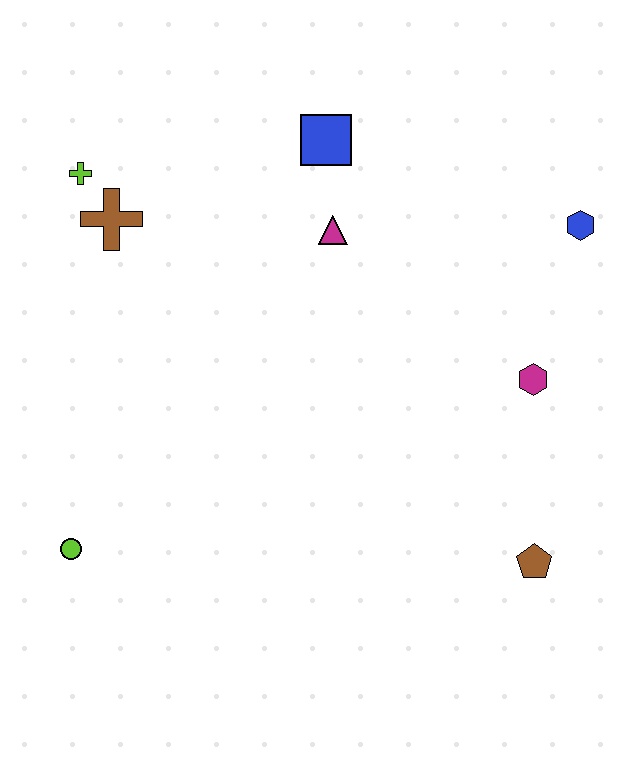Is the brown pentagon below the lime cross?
Yes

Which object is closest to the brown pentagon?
The magenta hexagon is closest to the brown pentagon.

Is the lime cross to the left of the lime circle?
No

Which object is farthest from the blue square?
The lime circle is farthest from the blue square.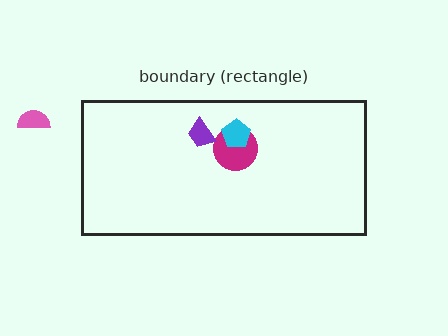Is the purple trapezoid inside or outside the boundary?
Inside.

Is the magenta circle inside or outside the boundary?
Inside.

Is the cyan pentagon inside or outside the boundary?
Inside.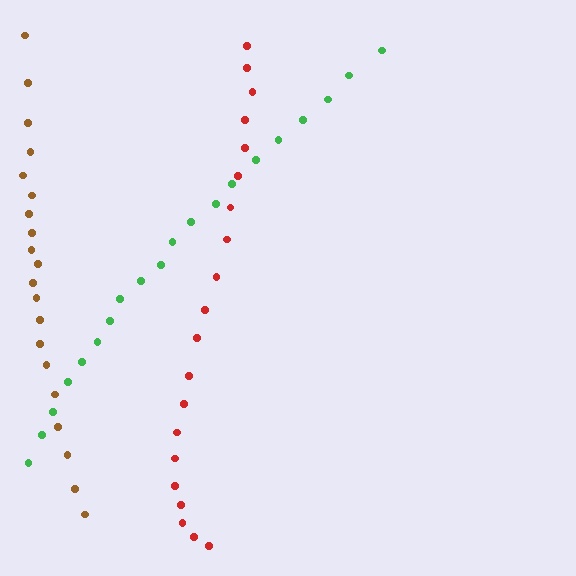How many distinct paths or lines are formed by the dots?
There are 3 distinct paths.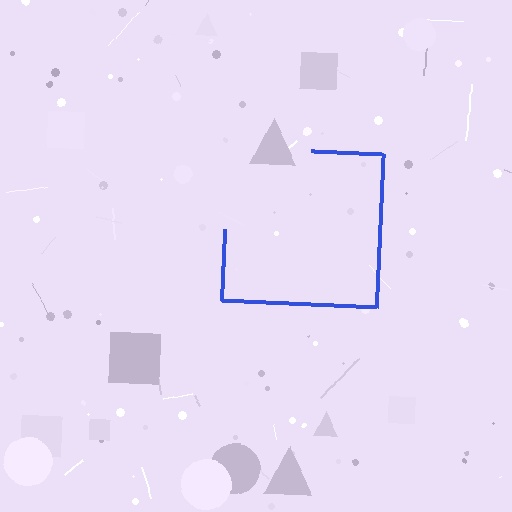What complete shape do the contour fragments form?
The contour fragments form a square.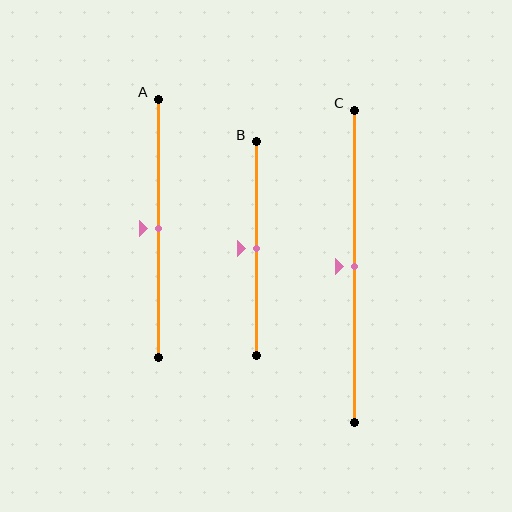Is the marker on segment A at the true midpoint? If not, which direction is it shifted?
Yes, the marker on segment A is at the true midpoint.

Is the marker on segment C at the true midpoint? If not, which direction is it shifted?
Yes, the marker on segment C is at the true midpoint.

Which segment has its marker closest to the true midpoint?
Segment A has its marker closest to the true midpoint.